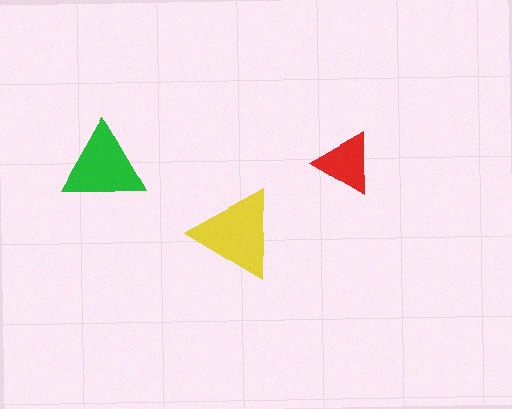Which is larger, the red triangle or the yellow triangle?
The yellow one.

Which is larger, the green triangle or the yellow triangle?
The yellow one.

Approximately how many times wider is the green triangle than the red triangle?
About 1.5 times wider.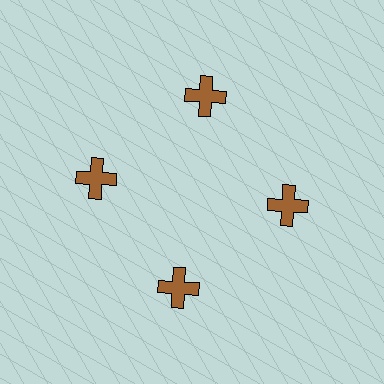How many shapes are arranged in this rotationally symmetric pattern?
There are 4 shapes, arranged in 4 groups of 1.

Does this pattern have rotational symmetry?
Yes, this pattern has 4-fold rotational symmetry. It looks the same after rotating 90 degrees around the center.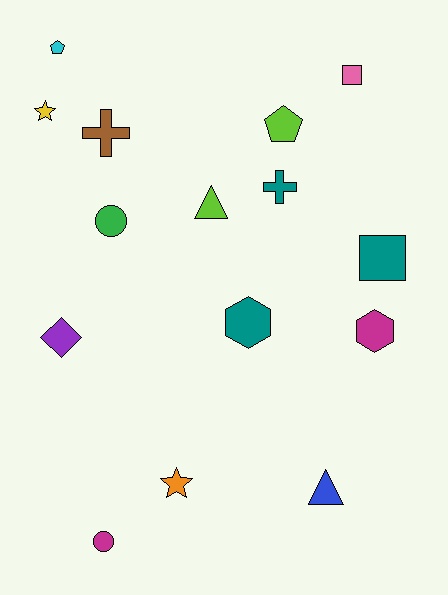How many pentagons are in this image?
There are 2 pentagons.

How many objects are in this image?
There are 15 objects.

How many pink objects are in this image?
There is 1 pink object.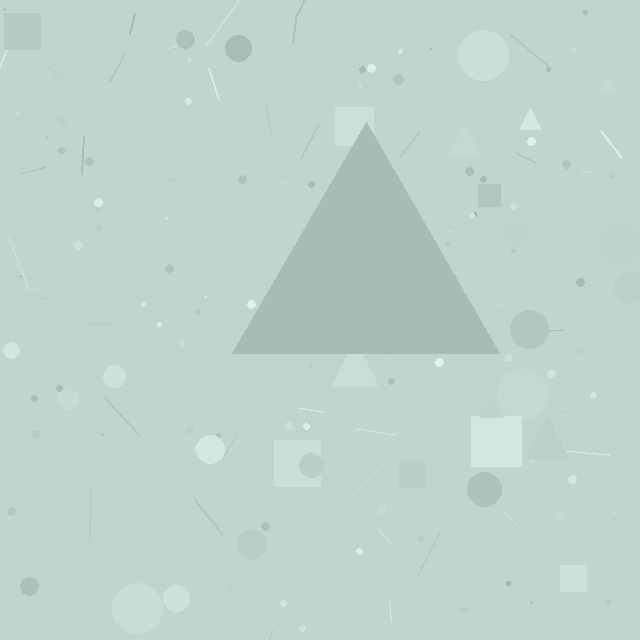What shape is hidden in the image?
A triangle is hidden in the image.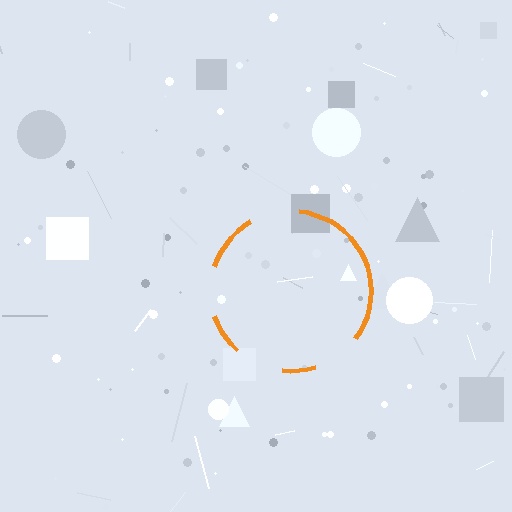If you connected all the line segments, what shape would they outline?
They would outline a circle.